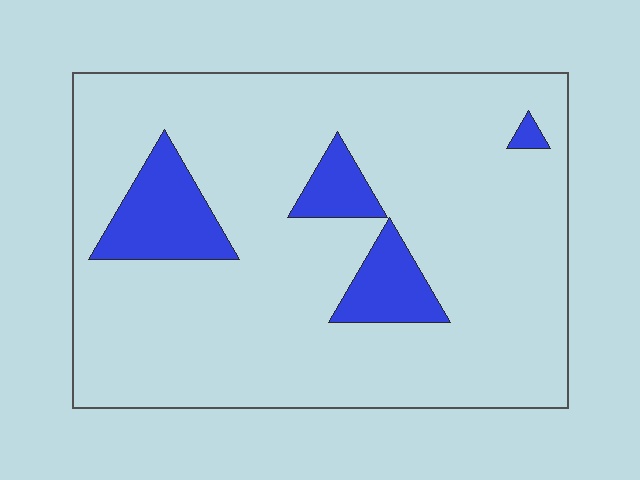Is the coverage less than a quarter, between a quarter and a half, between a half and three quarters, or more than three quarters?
Less than a quarter.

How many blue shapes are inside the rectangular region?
4.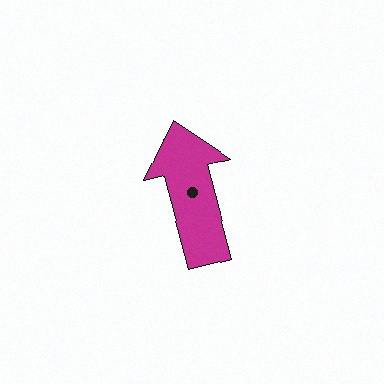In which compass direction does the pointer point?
North.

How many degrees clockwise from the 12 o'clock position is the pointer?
Approximately 345 degrees.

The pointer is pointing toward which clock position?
Roughly 12 o'clock.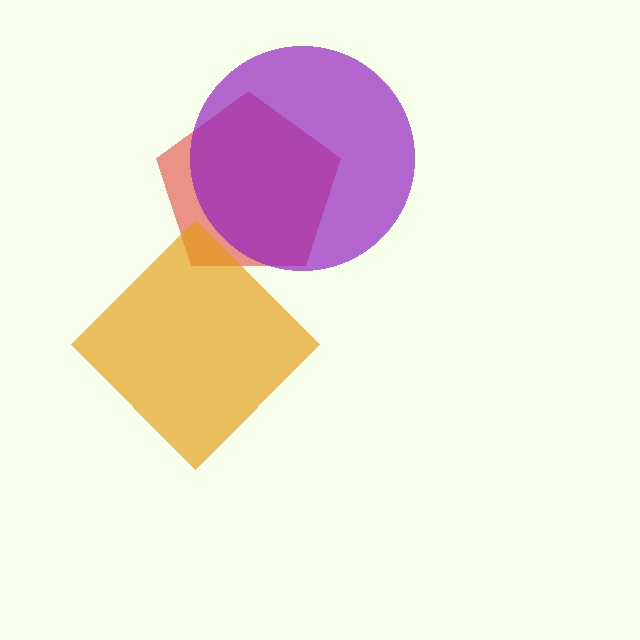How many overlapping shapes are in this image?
There are 3 overlapping shapes in the image.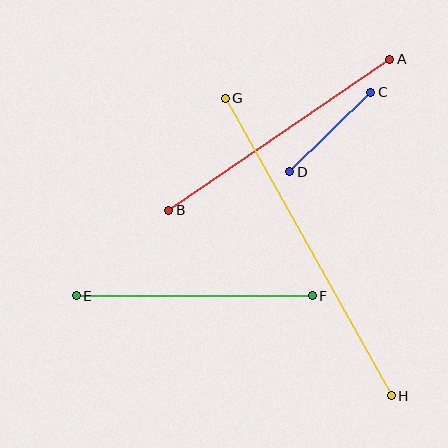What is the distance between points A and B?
The distance is approximately 268 pixels.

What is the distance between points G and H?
The distance is approximately 341 pixels.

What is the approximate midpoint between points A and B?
The midpoint is at approximately (279, 135) pixels.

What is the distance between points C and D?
The distance is approximately 114 pixels.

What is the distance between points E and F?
The distance is approximately 236 pixels.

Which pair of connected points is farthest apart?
Points G and H are farthest apart.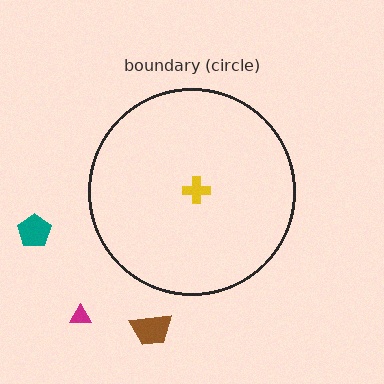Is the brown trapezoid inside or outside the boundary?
Outside.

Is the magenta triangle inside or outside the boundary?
Outside.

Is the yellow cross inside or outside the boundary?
Inside.